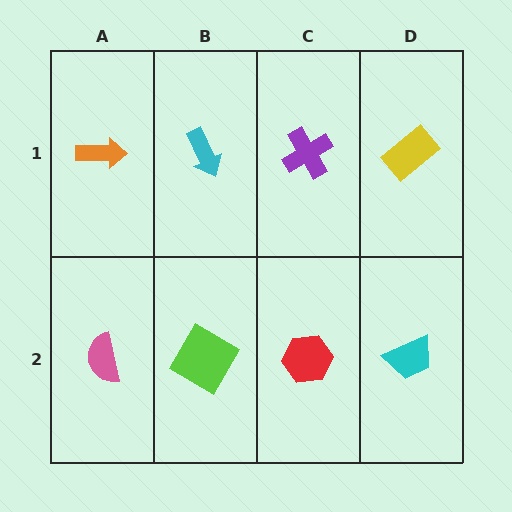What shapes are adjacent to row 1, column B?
A lime diamond (row 2, column B), an orange arrow (row 1, column A), a purple cross (row 1, column C).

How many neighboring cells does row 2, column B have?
3.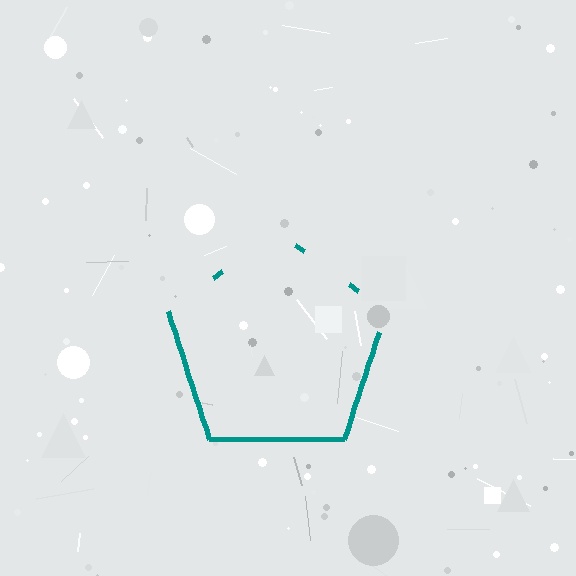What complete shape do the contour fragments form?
The contour fragments form a pentagon.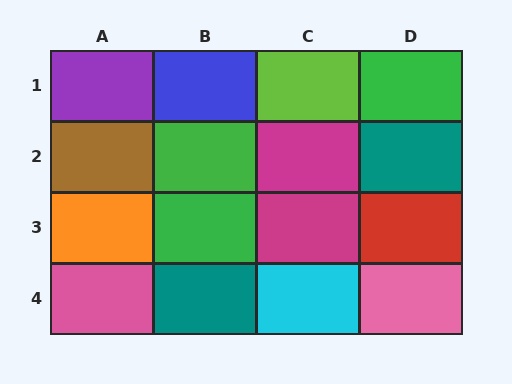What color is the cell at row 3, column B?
Green.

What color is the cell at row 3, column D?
Red.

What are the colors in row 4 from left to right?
Pink, teal, cyan, pink.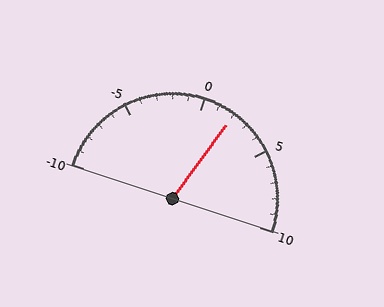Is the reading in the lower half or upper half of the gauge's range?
The reading is in the upper half of the range (-10 to 10).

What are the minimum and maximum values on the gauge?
The gauge ranges from -10 to 10.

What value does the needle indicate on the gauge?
The needle indicates approximately 2.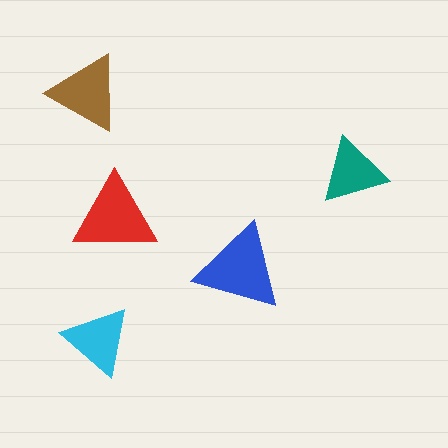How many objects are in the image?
There are 5 objects in the image.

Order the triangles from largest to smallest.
the blue one, the red one, the brown one, the cyan one, the teal one.